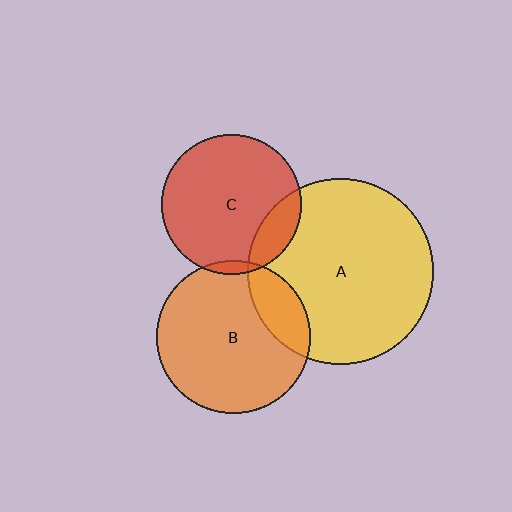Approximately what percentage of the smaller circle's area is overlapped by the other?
Approximately 15%.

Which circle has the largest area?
Circle A (yellow).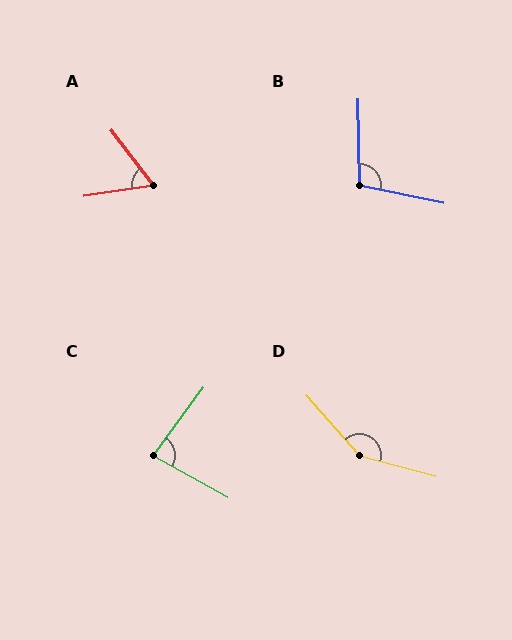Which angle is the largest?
D, at approximately 147 degrees.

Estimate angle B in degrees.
Approximately 103 degrees.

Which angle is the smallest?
A, at approximately 61 degrees.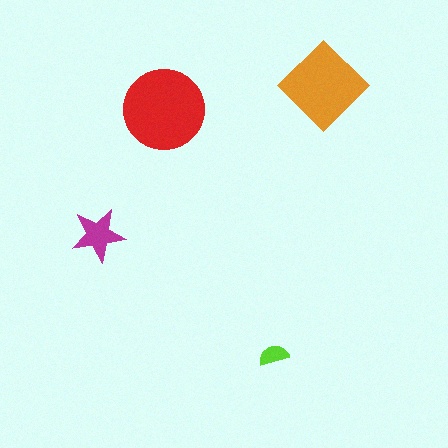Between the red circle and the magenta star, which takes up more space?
The red circle.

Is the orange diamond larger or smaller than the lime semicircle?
Larger.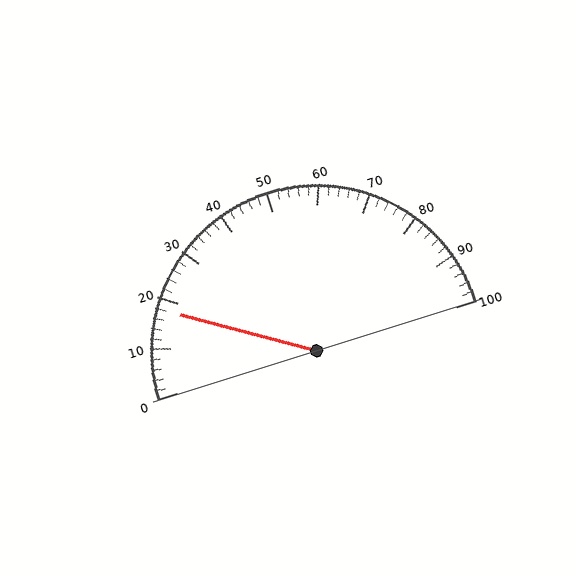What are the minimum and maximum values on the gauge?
The gauge ranges from 0 to 100.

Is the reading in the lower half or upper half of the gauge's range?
The reading is in the lower half of the range (0 to 100).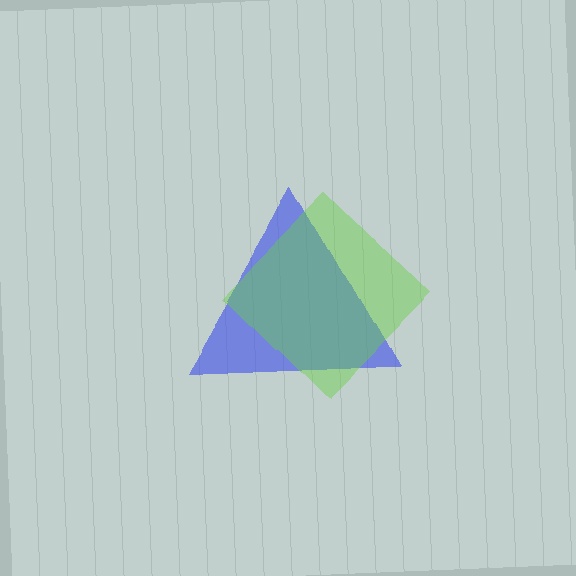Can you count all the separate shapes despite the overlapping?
Yes, there are 2 separate shapes.